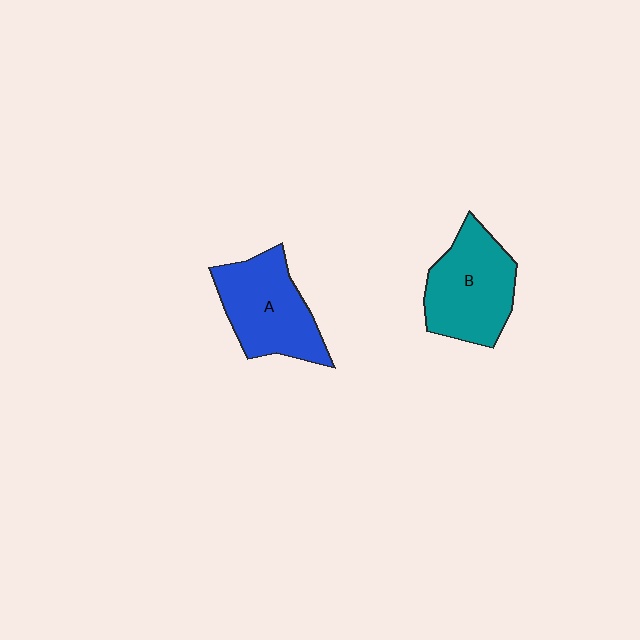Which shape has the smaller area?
Shape A (blue).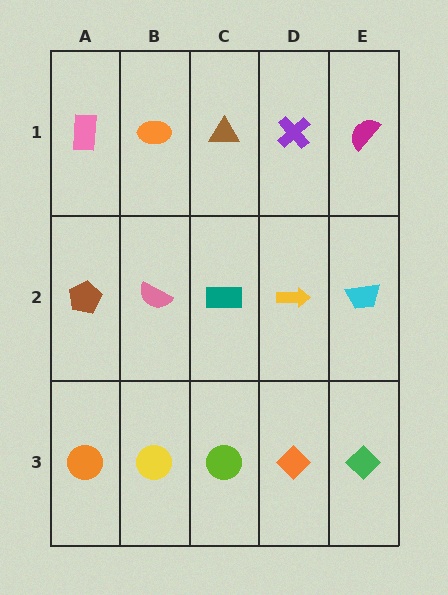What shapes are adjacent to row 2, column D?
A purple cross (row 1, column D), an orange diamond (row 3, column D), a teal rectangle (row 2, column C), a cyan trapezoid (row 2, column E).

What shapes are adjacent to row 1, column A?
A brown pentagon (row 2, column A), an orange ellipse (row 1, column B).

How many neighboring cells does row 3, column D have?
3.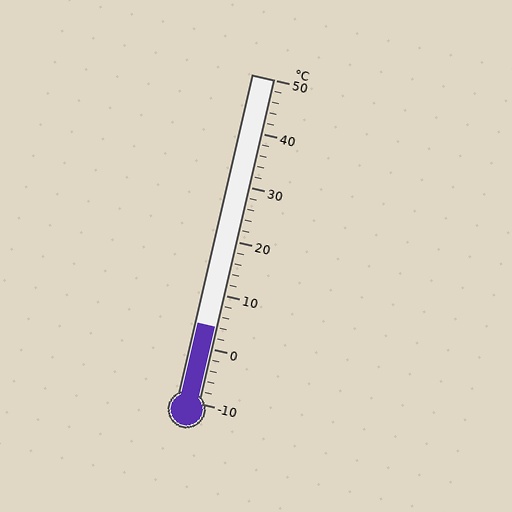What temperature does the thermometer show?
The thermometer shows approximately 4°C.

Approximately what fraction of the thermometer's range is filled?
The thermometer is filled to approximately 25% of its range.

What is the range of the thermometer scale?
The thermometer scale ranges from -10°C to 50°C.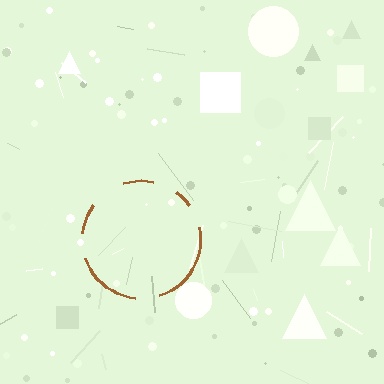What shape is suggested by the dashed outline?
The dashed outline suggests a circle.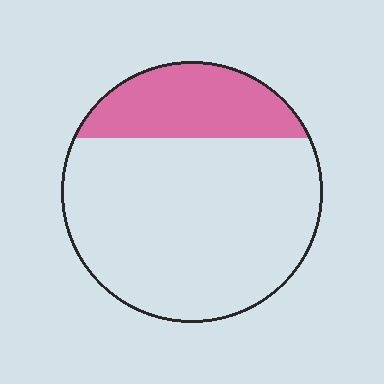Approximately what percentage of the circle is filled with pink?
Approximately 25%.